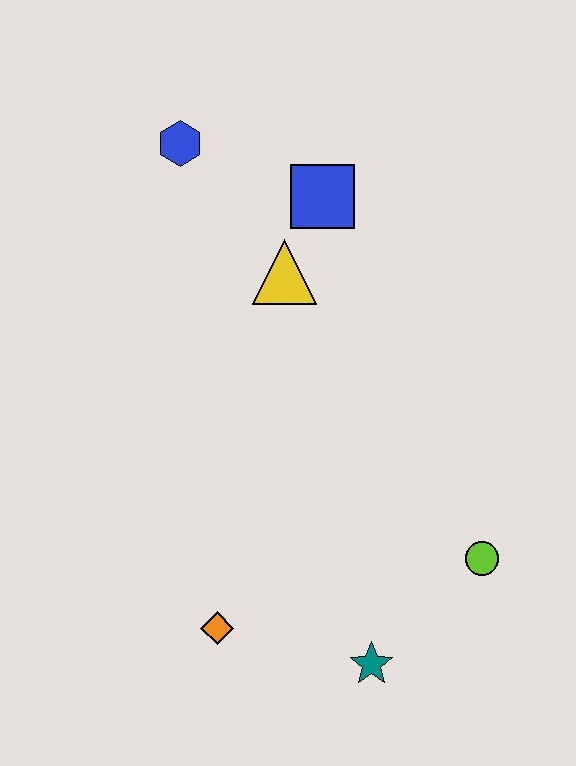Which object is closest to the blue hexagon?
The blue square is closest to the blue hexagon.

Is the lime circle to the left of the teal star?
No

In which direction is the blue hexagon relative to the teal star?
The blue hexagon is above the teal star.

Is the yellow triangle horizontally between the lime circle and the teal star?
No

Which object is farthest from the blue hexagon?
The teal star is farthest from the blue hexagon.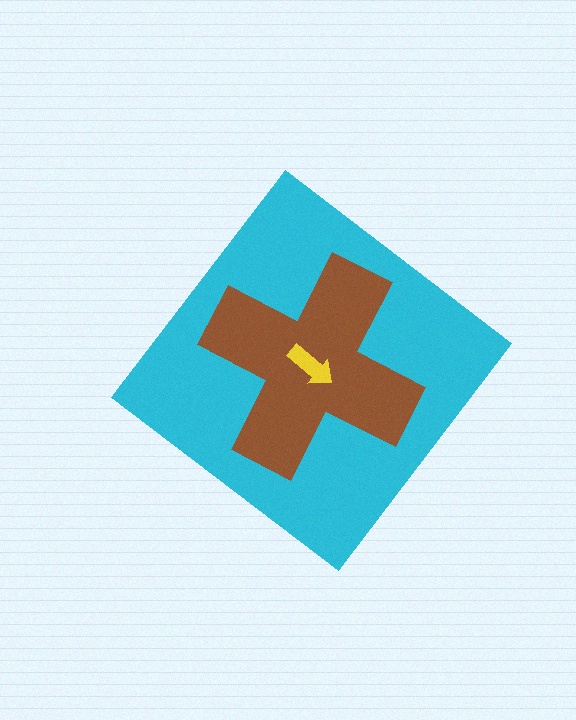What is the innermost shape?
The yellow arrow.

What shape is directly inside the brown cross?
The yellow arrow.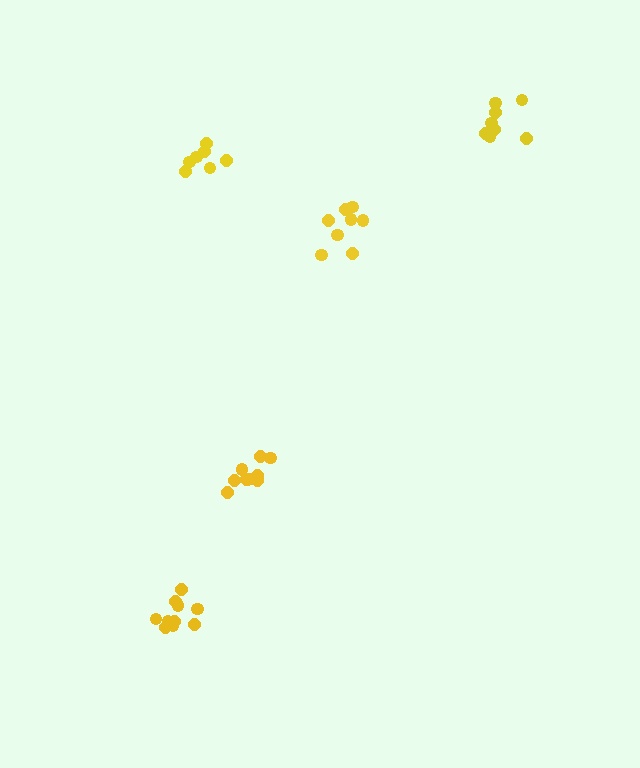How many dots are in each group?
Group 1: 10 dots, Group 2: 8 dots, Group 3: 11 dots, Group 4: 7 dots, Group 5: 8 dots (44 total).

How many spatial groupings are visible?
There are 5 spatial groupings.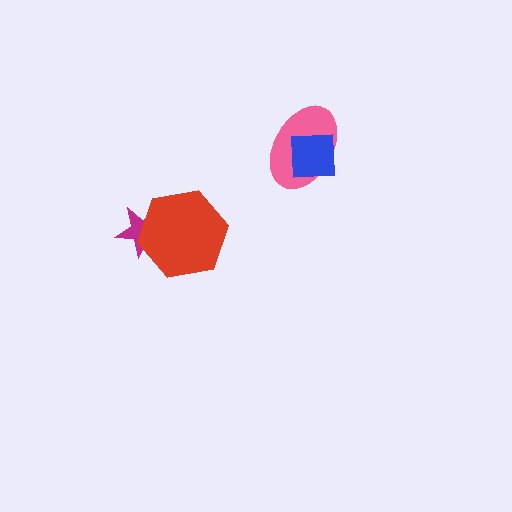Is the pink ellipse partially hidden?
Yes, it is partially covered by another shape.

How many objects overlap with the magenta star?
1 object overlaps with the magenta star.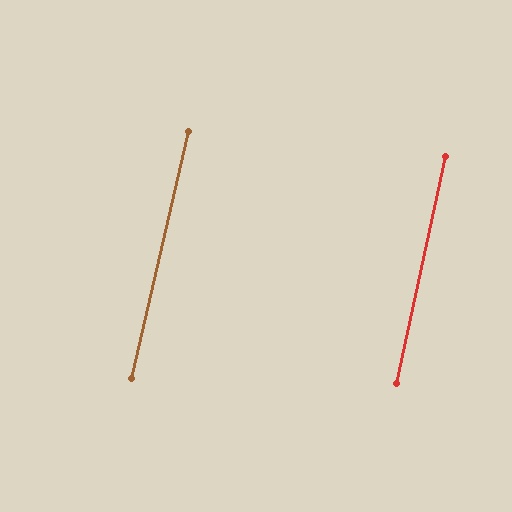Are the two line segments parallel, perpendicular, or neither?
Parallel — their directions differ by only 0.8°.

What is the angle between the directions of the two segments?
Approximately 1 degree.